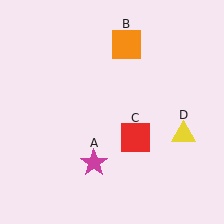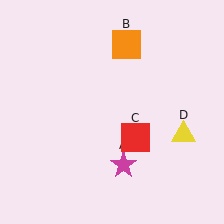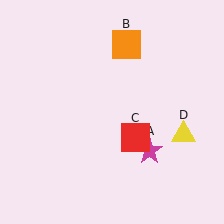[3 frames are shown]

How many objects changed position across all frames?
1 object changed position: magenta star (object A).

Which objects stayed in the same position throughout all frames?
Orange square (object B) and red square (object C) and yellow triangle (object D) remained stationary.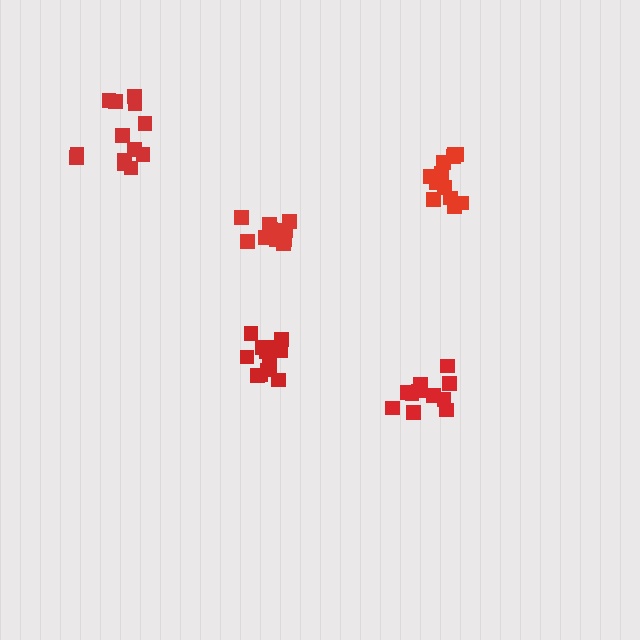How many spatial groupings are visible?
There are 5 spatial groupings.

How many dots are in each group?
Group 1: 12 dots, Group 2: 12 dots, Group 3: 12 dots, Group 4: 10 dots, Group 5: 13 dots (59 total).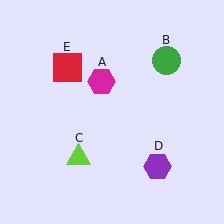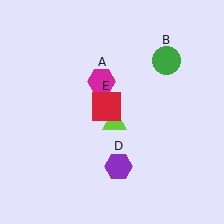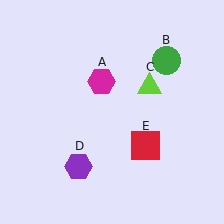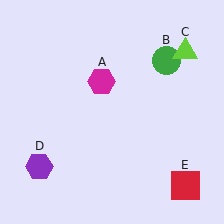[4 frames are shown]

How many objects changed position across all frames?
3 objects changed position: lime triangle (object C), purple hexagon (object D), red square (object E).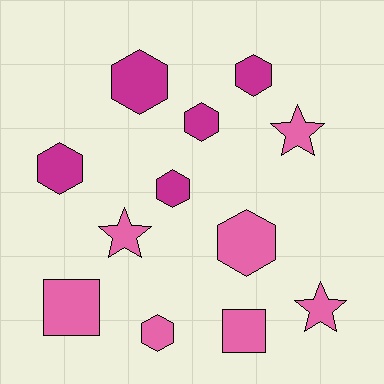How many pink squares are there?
There are 2 pink squares.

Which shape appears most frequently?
Hexagon, with 7 objects.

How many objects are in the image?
There are 12 objects.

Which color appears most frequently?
Pink, with 7 objects.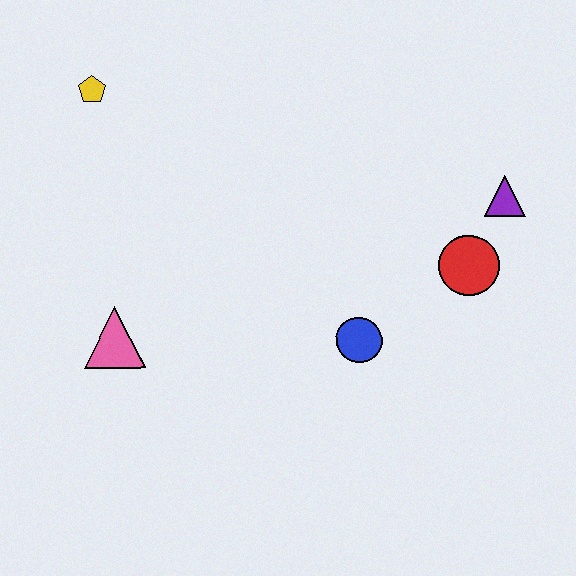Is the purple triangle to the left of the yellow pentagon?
No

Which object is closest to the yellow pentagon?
The pink triangle is closest to the yellow pentagon.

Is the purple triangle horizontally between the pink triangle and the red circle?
No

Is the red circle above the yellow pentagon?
No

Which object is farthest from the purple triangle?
The yellow pentagon is farthest from the purple triangle.